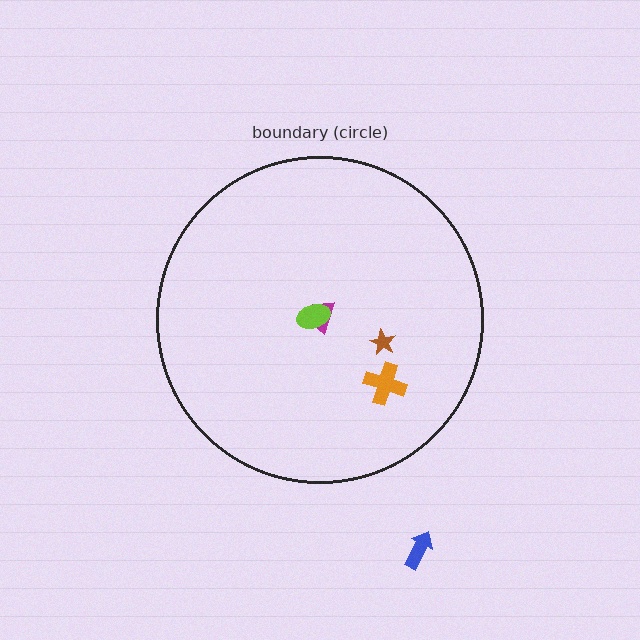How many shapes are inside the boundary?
4 inside, 1 outside.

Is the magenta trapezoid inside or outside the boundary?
Inside.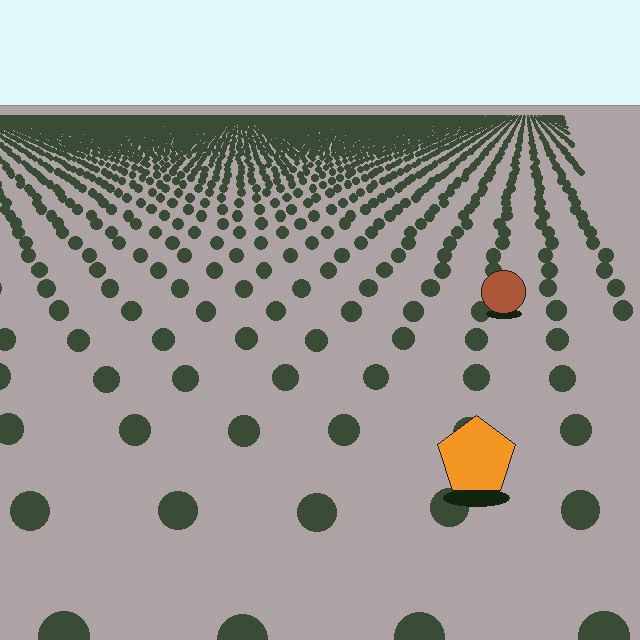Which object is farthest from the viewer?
The brown circle is farthest from the viewer. It appears smaller and the ground texture around it is denser.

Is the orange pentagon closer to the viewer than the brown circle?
Yes. The orange pentagon is closer — you can tell from the texture gradient: the ground texture is coarser near it.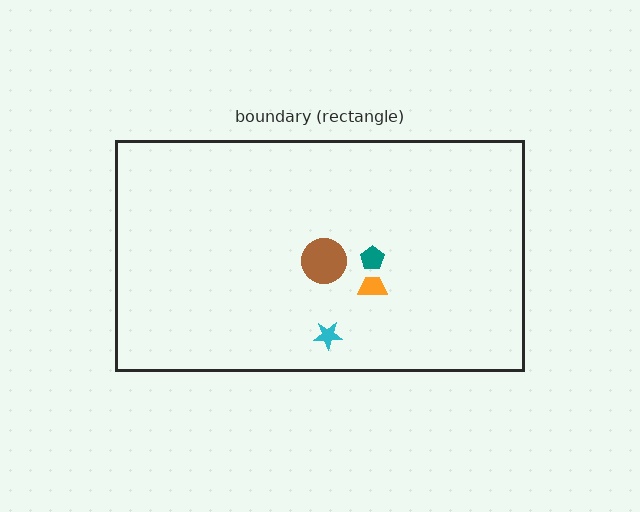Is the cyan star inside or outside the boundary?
Inside.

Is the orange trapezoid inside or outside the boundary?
Inside.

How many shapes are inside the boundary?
4 inside, 0 outside.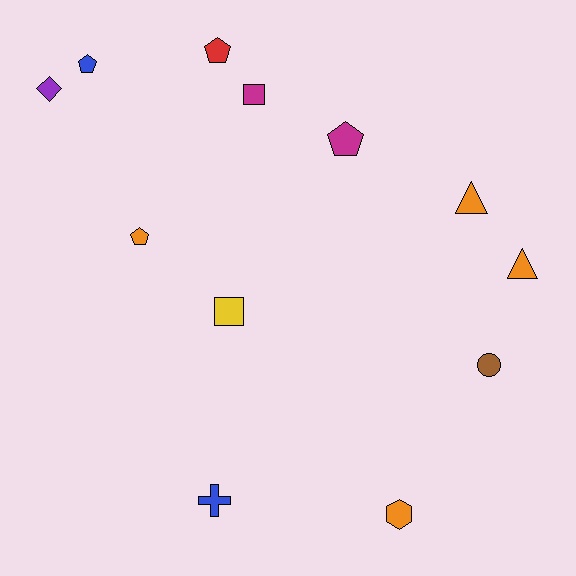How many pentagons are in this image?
There are 4 pentagons.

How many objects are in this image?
There are 12 objects.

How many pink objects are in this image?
There are no pink objects.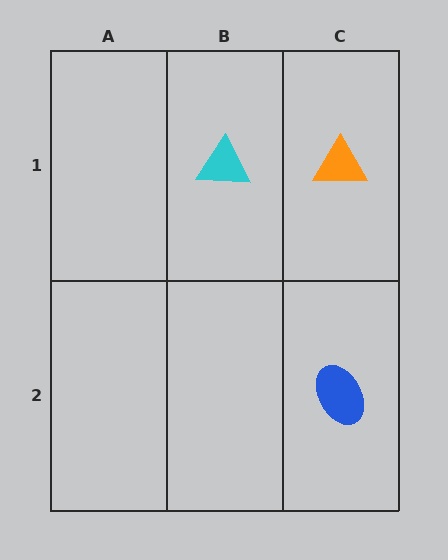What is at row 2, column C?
A blue ellipse.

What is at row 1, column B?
A cyan triangle.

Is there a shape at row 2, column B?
No, that cell is empty.